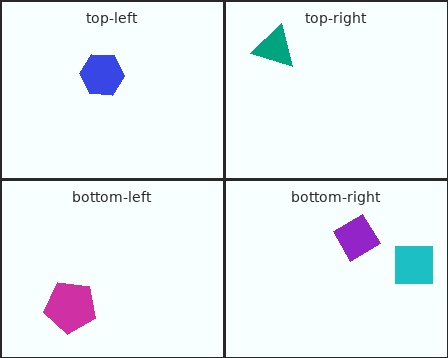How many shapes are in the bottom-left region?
1.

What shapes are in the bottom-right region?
The cyan square, the purple diamond.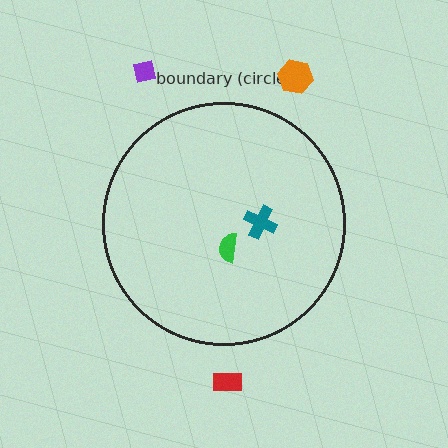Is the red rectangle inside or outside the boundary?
Outside.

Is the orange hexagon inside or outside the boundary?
Outside.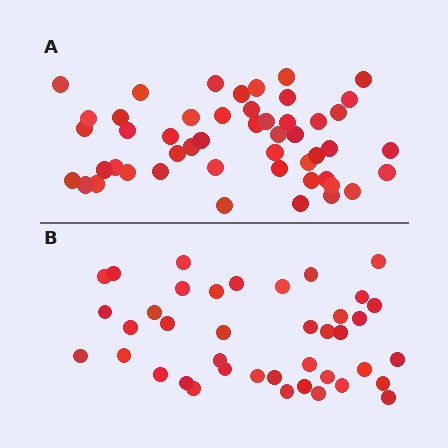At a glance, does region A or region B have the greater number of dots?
Region A (the top region) has more dots.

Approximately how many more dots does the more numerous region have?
Region A has roughly 8 or so more dots than region B.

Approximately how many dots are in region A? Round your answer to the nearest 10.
About 50 dots. (The exact count is 49, which rounds to 50.)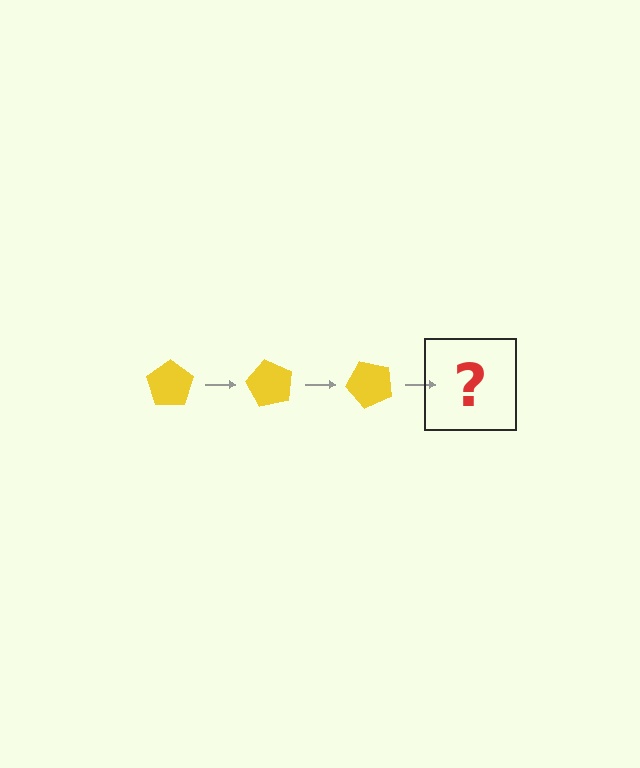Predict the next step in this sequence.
The next step is a yellow pentagon rotated 180 degrees.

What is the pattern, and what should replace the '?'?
The pattern is that the pentagon rotates 60 degrees each step. The '?' should be a yellow pentagon rotated 180 degrees.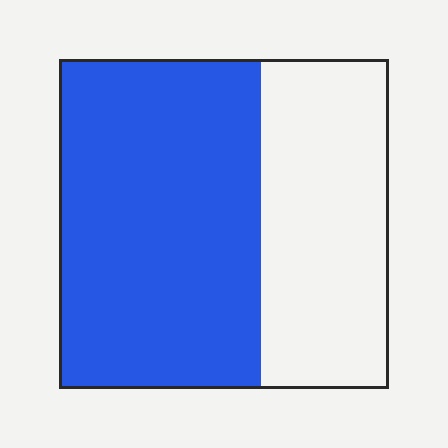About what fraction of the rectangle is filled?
About three fifths (3/5).